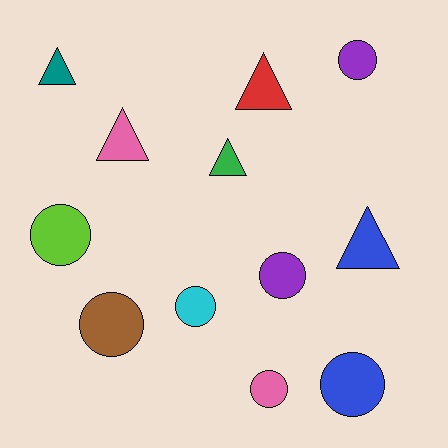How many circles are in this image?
There are 7 circles.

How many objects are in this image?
There are 12 objects.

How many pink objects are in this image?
There are 2 pink objects.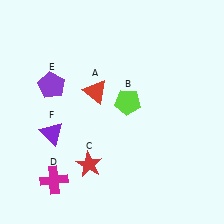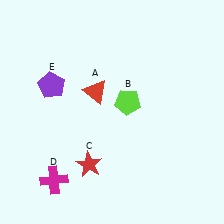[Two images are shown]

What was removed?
The purple triangle (F) was removed in Image 2.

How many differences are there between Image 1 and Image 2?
There is 1 difference between the two images.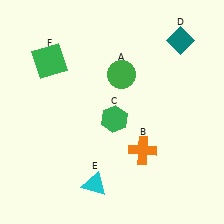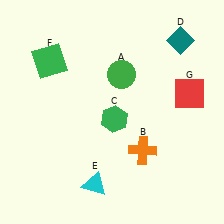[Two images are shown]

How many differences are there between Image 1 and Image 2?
There is 1 difference between the two images.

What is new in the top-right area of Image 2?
A red square (G) was added in the top-right area of Image 2.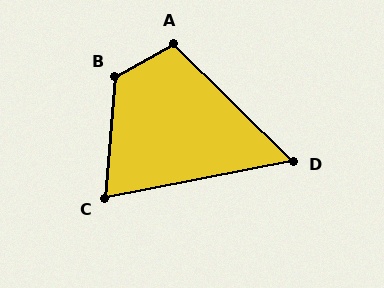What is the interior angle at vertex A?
Approximately 106 degrees (obtuse).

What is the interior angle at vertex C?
Approximately 74 degrees (acute).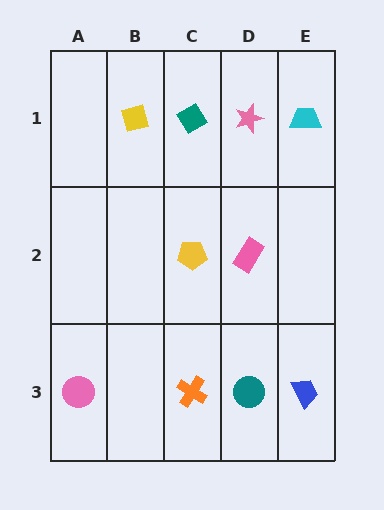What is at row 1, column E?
A cyan trapezoid.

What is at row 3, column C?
An orange cross.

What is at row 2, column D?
A pink rectangle.